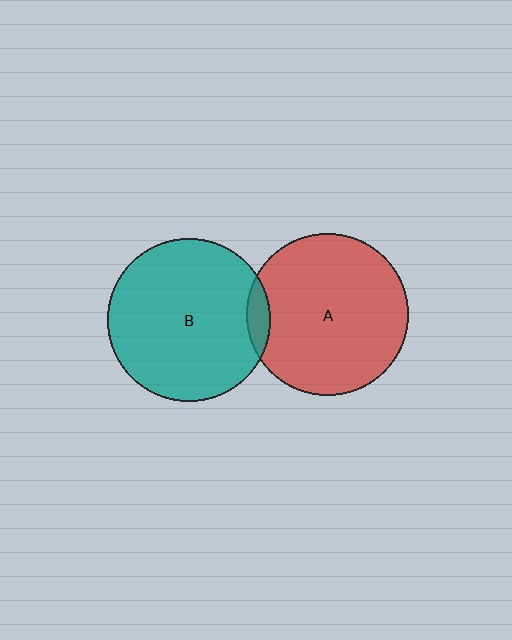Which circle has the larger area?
Circle B (teal).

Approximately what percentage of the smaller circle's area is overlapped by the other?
Approximately 5%.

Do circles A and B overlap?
Yes.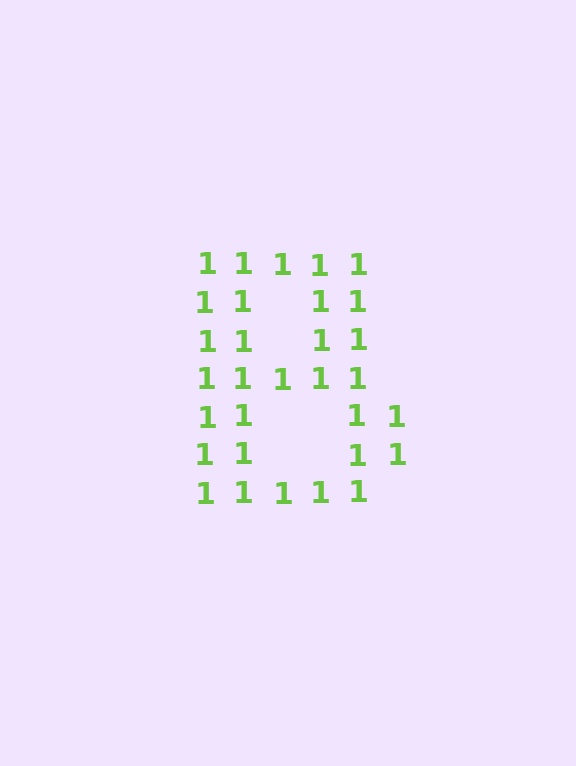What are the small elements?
The small elements are digit 1's.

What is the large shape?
The large shape is the letter B.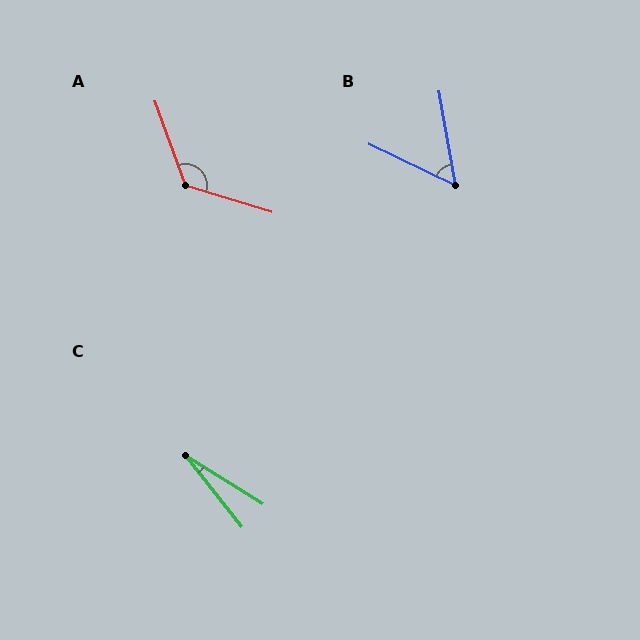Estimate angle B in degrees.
Approximately 54 degrees.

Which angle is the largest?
A, at approximately 127 degrees.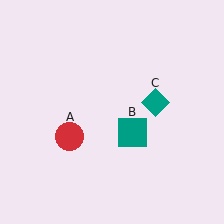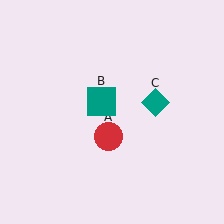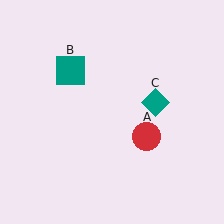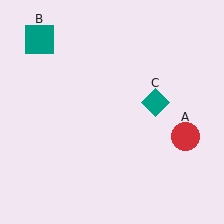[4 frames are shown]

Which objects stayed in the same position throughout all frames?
Teal diamond (object C) remained stationary.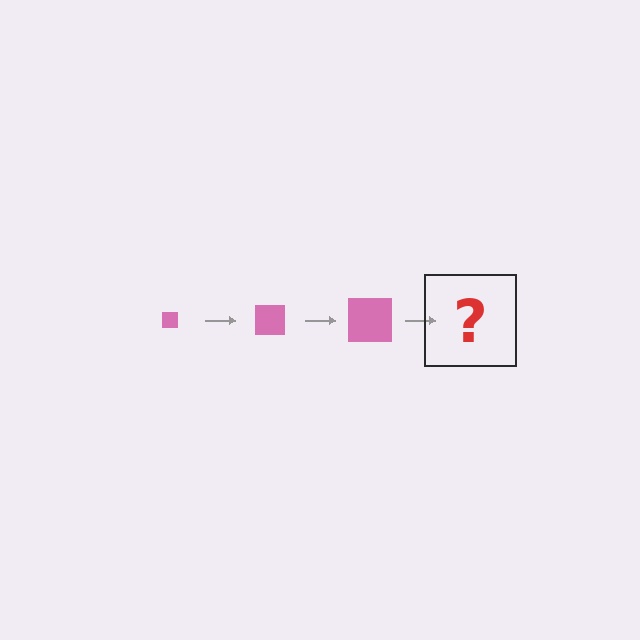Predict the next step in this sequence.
The next step is a pink square, larger than the previous one.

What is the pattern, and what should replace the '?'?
The pattern is that the square gets progressively larger each step. The '?' should be a pink square, larger than the previous one.